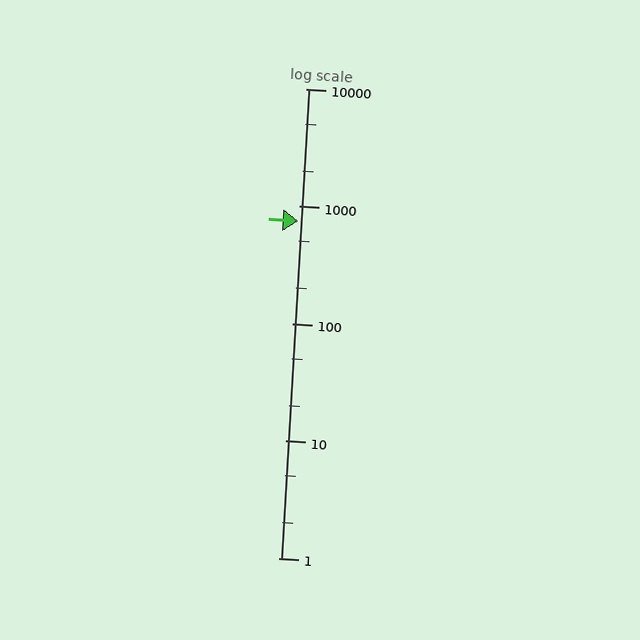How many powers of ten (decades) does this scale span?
The scale spans 4 decades, from 1 to 10000.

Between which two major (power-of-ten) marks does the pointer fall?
The pointer is between 100 and 1000.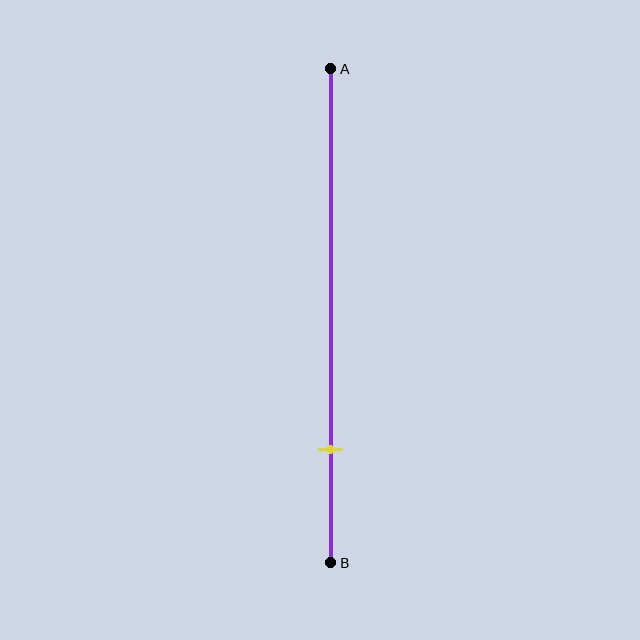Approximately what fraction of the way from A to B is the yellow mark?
The yellow mark is approximately 75% of the way from A to B.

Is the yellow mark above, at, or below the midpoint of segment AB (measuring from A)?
The yellow mark is below the midpoint of segment AB.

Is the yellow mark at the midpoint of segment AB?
No, the mark is at about 75% from A, not at the 50% midpoint.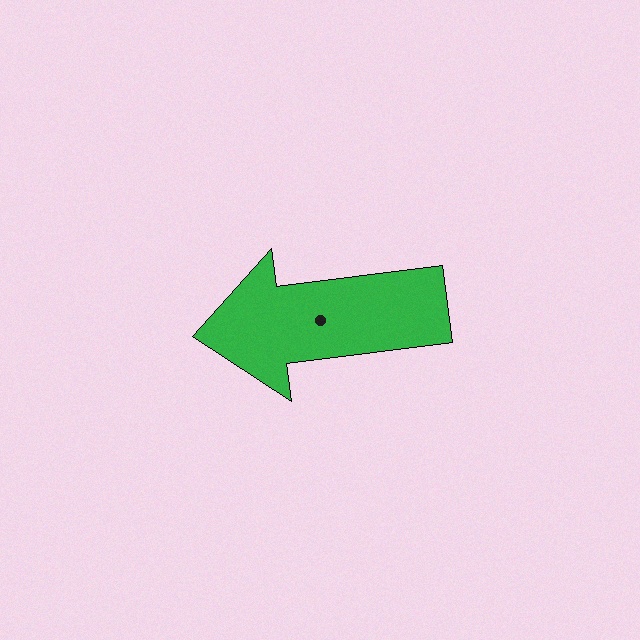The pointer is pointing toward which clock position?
Roughly 9 o'clock.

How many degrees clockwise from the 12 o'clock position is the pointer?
Approximately 263 degrees.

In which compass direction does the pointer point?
West.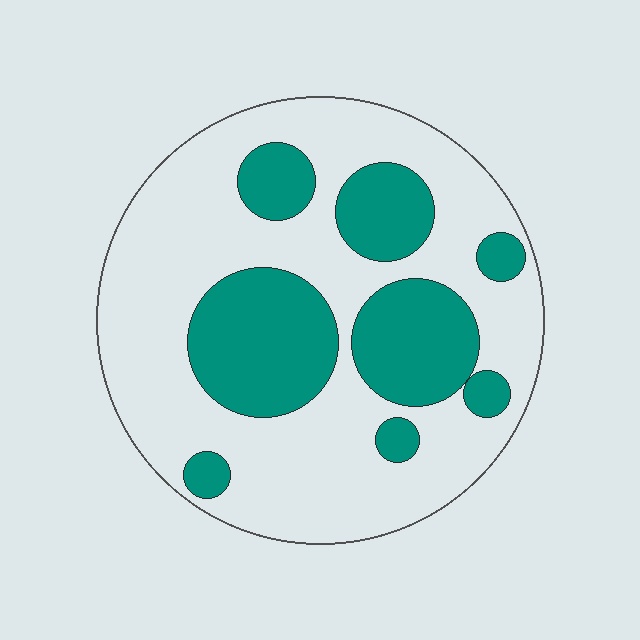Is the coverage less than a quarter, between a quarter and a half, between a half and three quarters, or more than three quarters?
Between a quarter and a half.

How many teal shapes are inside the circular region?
8.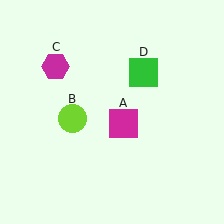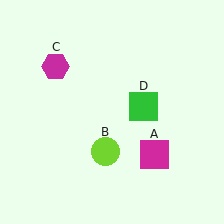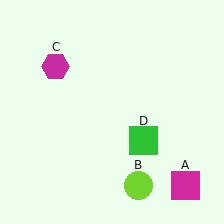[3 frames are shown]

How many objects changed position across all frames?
3 objects changed position: magenta square (object A), lime circle (object B), green square (object D).